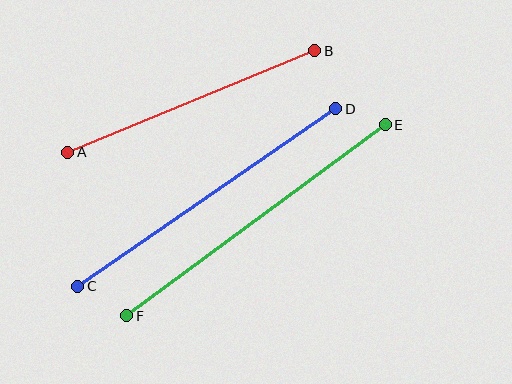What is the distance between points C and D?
The distance is approximately 313 pixels.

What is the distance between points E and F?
The distance is approximately 321 pixels.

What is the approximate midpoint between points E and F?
The midpoint is at approximately (256, 220) pixels.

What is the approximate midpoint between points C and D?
The midpoint is at approximately (207, 198) pixels.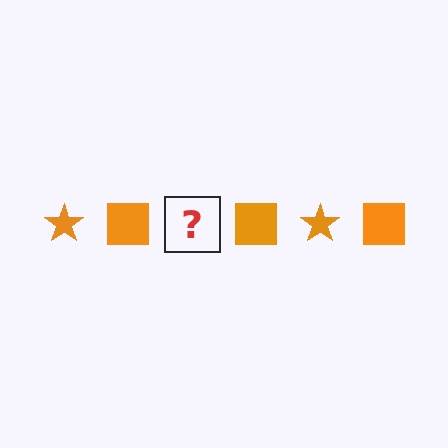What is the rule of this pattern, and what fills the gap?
The rule is that the pattern cycles through star, square shapes in orange. The gap should be filled with an orange star.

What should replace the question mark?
The question mark should be replaced with an orange star.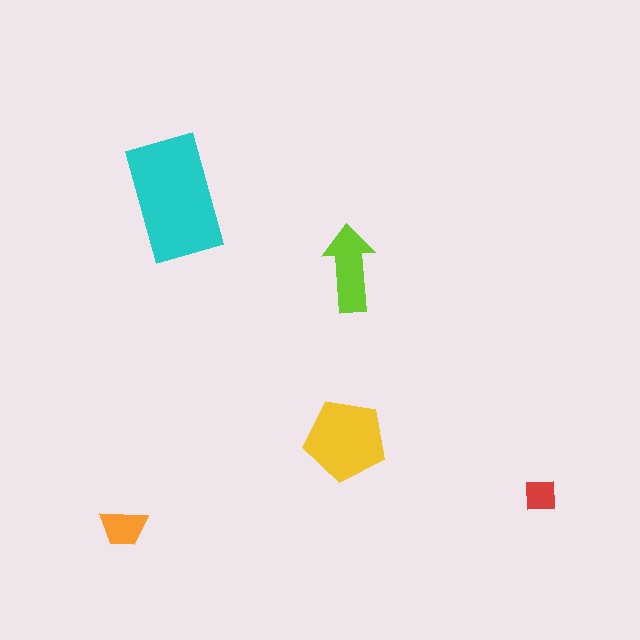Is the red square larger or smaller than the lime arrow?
Smaller.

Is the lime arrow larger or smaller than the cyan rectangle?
Smaller.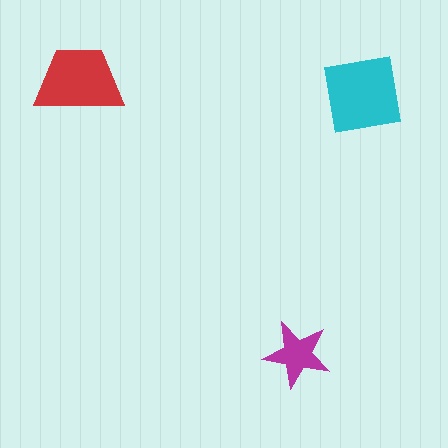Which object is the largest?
The cyan square.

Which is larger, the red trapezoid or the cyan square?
The cyan square.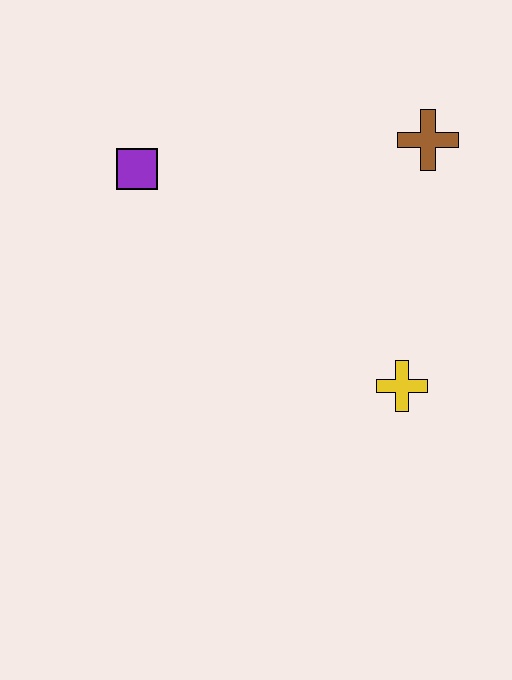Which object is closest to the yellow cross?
The brown cross is closest to the yellow cross.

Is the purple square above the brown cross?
No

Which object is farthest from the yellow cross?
The purple square is farthest from the yellow cross.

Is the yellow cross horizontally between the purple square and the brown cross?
Yes